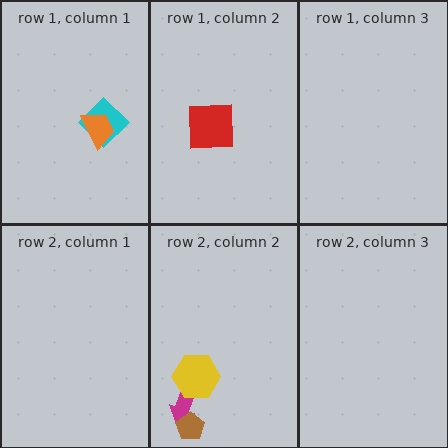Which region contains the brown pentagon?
The row 2, column 2 region.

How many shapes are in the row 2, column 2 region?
3.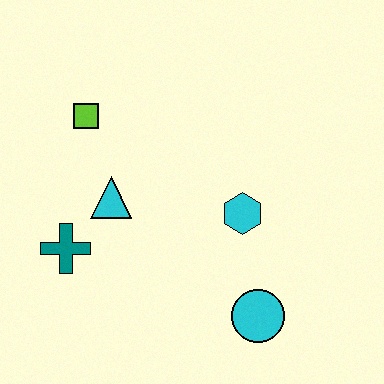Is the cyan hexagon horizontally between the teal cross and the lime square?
No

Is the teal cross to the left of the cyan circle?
Yes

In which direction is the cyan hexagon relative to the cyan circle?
The cyan hexagon is above the cyan circle.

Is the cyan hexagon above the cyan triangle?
No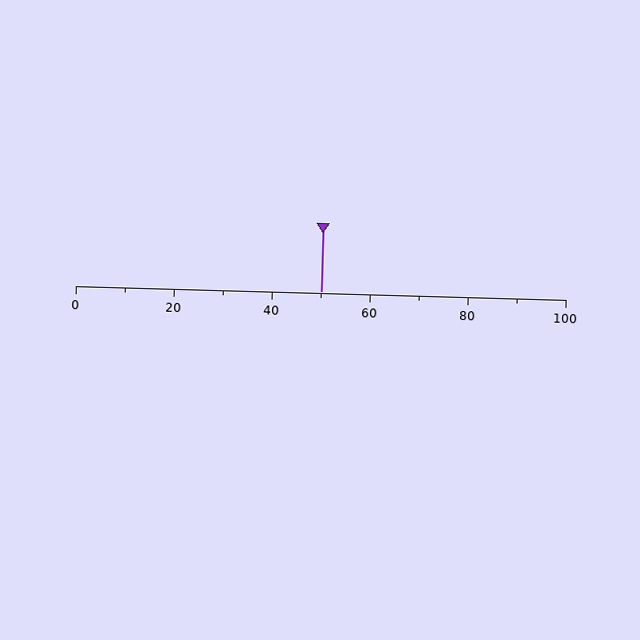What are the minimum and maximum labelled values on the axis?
The axis runs from 0 to 100.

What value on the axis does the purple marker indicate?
The marker indicates approximately 50.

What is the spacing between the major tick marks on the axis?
The major ticks are spaced 20 apart.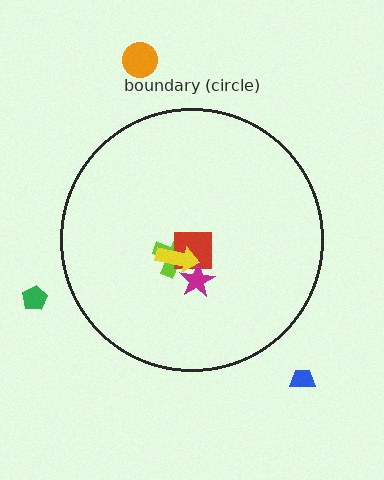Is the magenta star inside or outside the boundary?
Inside.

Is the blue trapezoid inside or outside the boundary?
Outside.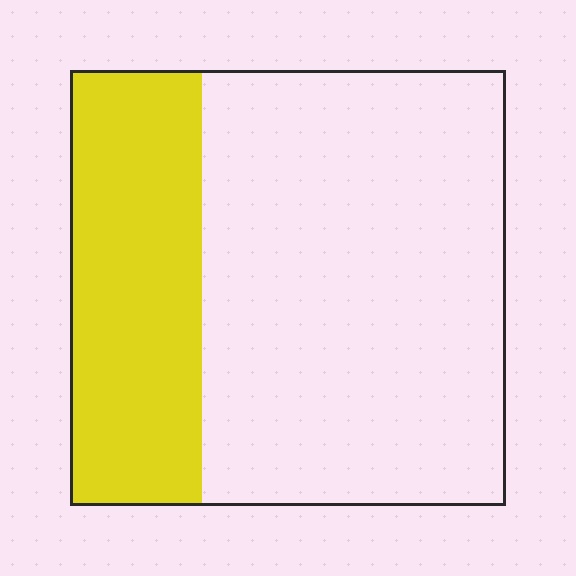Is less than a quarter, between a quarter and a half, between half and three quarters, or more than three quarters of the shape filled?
Between a quarter and a half.